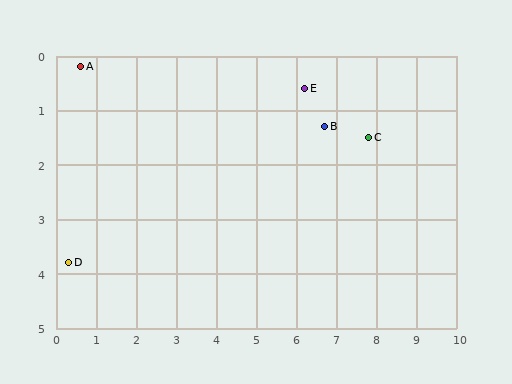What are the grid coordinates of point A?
Point A is at approximately (0.6, 0.2).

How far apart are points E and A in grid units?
Points E and A are about 5.6 grid units apart.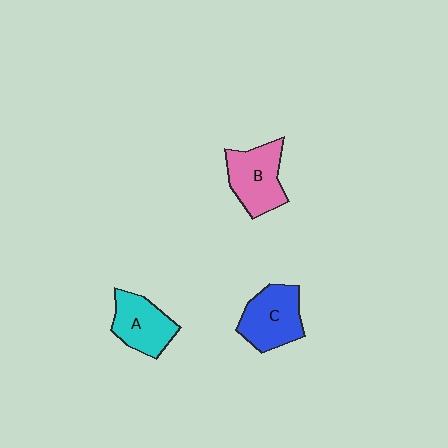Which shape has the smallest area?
Shape A (cyan).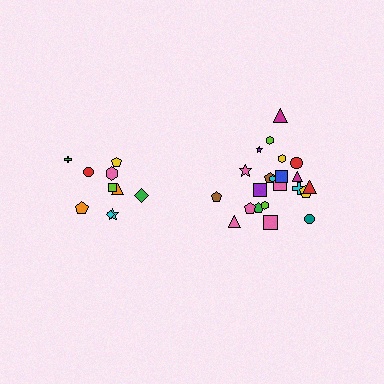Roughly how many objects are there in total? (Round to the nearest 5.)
Roughly 30 objects in total.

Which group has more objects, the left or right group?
The right group.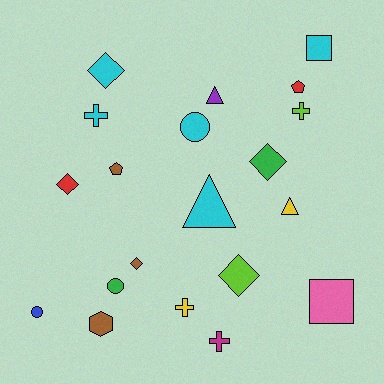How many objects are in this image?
There are 20 objects.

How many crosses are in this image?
There are 4 crosses.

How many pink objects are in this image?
There is 1 pink object.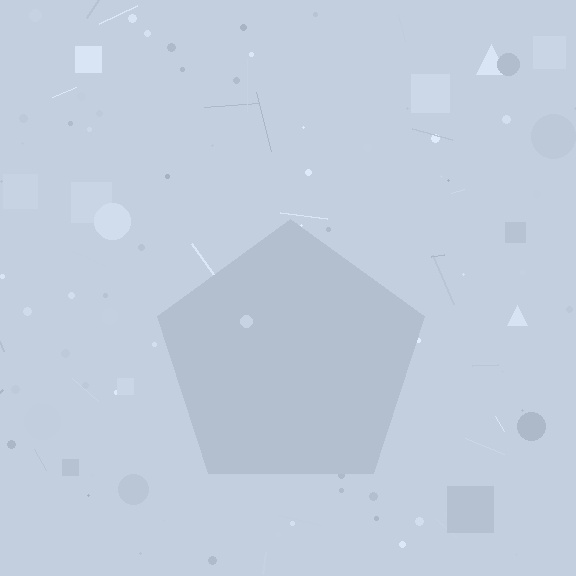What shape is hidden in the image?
A pentagon is hidden in the image.